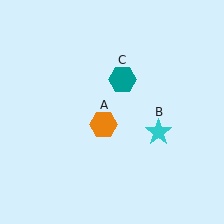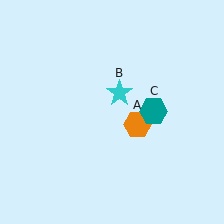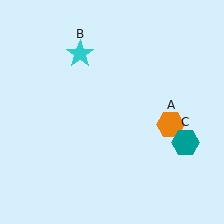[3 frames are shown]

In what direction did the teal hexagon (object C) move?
The teal hexagon (object C) moved down and to the right.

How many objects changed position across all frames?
3 objects changed position: orange hexagon (object A), cyan star (object B), teal hexagon (object C).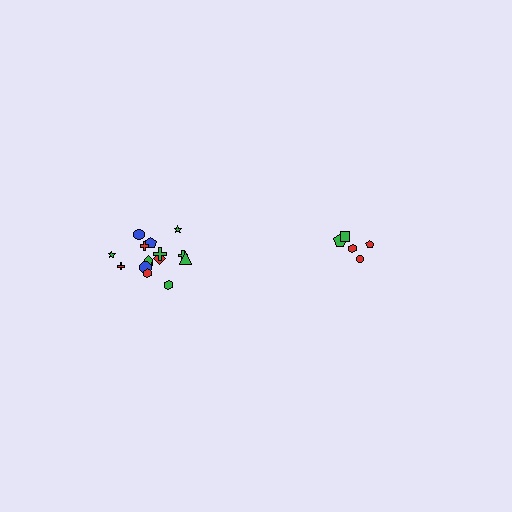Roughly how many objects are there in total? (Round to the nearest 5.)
Roughly 20 objects in total.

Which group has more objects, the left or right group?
The left group.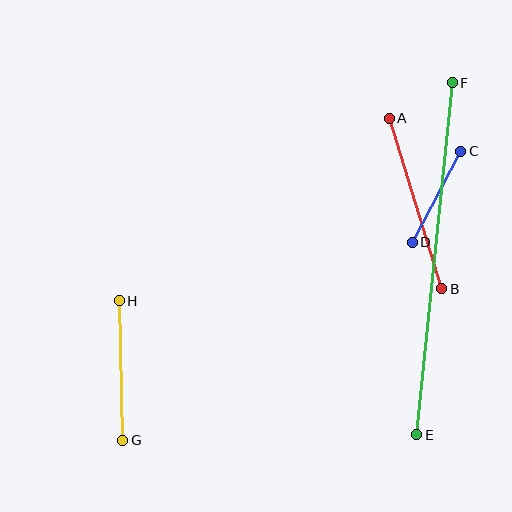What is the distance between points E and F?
The distance is approximately 354 pixels.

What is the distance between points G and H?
The distance is approximately 140 pixels.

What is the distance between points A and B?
The distance is approximately 178 pixels.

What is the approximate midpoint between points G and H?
The midpoint is at approximately (121, 371) pixels.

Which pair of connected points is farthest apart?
Points E and F are farthest apart.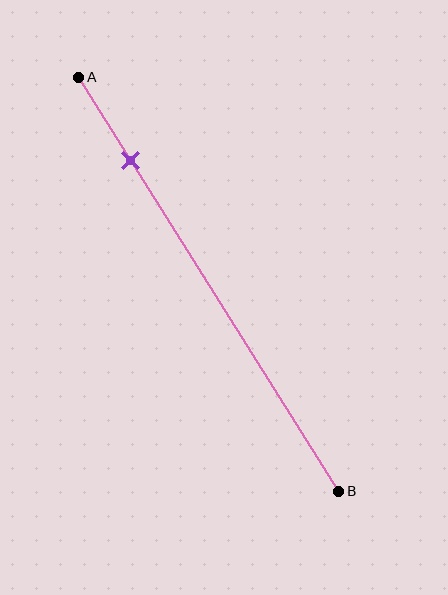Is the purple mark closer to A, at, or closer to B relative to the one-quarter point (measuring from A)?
The purple mark is closer to point A than the one-quarter point of segment AB.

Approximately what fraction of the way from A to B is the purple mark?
The purple mark is approximately 20% of the way from A to B.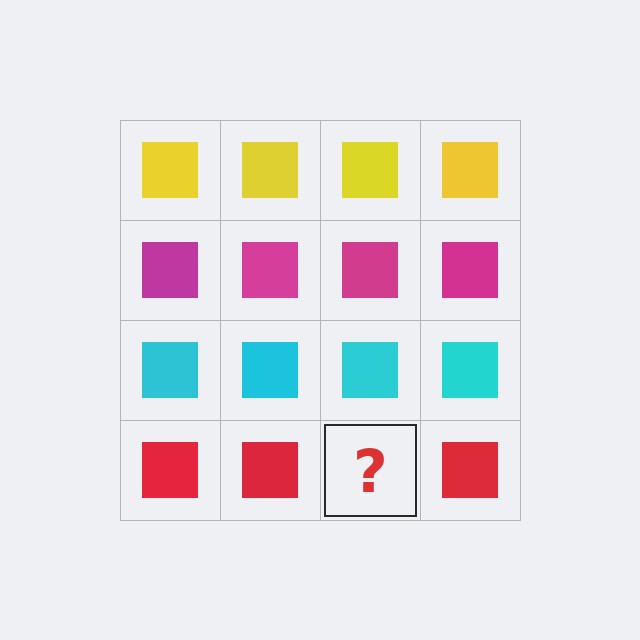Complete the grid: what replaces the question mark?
The question mark should be replaced with a red square.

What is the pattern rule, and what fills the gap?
The rule is that each row has a consistent color. The gap should be filled with a red square.